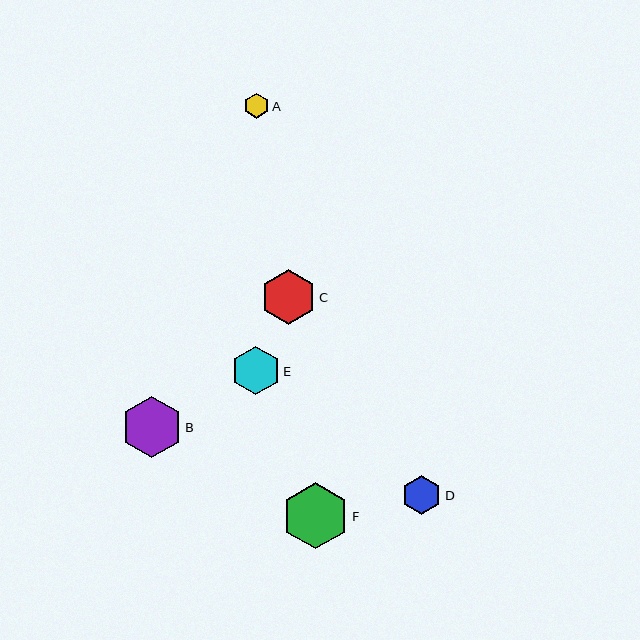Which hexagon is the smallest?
Hexagon A is the smallest with a size of approximately 25 pixels.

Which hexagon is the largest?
Hexagon F is the largest with a size of approximately 66 pixels.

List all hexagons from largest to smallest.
From largest to smallest: F, B, C, E, D, A.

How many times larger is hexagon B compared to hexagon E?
Hexagon B is approximately 1.3 times the size of hexagon E.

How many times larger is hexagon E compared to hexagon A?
Hexagon E is approximately 2.0 times the size of hexagon A.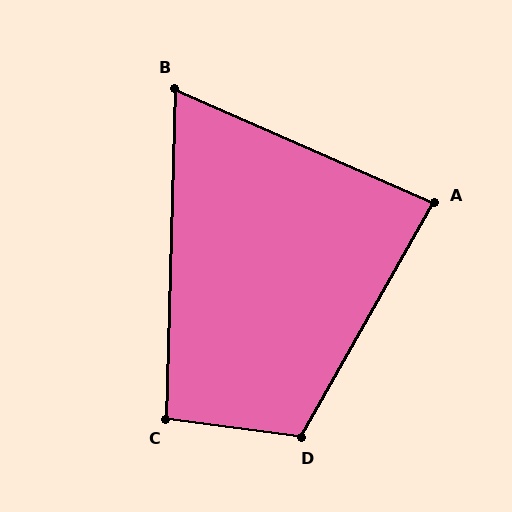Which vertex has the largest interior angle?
D, at approximately 112 degrees.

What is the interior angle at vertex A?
Approximately 84 degrees (acute).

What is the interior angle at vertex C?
Approximately 96 degrees (obtuse).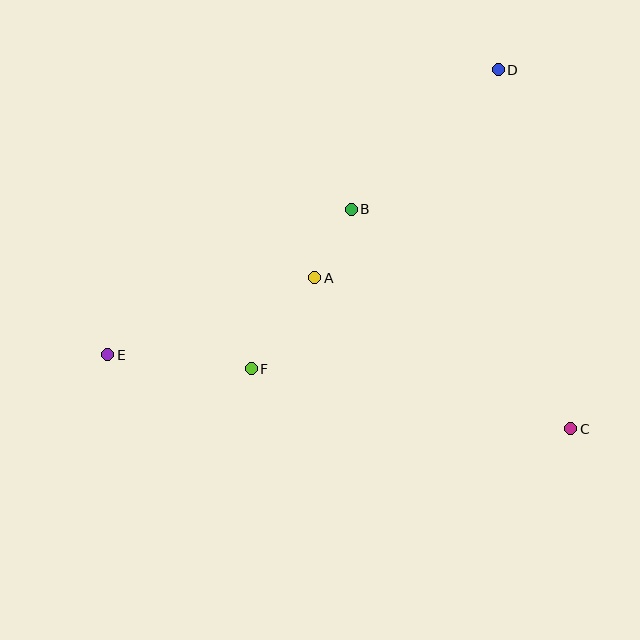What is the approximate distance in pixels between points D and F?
The distance between D and F is approximately 388 pixels.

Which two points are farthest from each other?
Points D and E are farthest from each other.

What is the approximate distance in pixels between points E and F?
The distance between E and F is approximately 144 pixels.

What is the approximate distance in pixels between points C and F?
The distance between C and F is approximately 325 pixels.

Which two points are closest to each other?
Points A and B are closest to each other.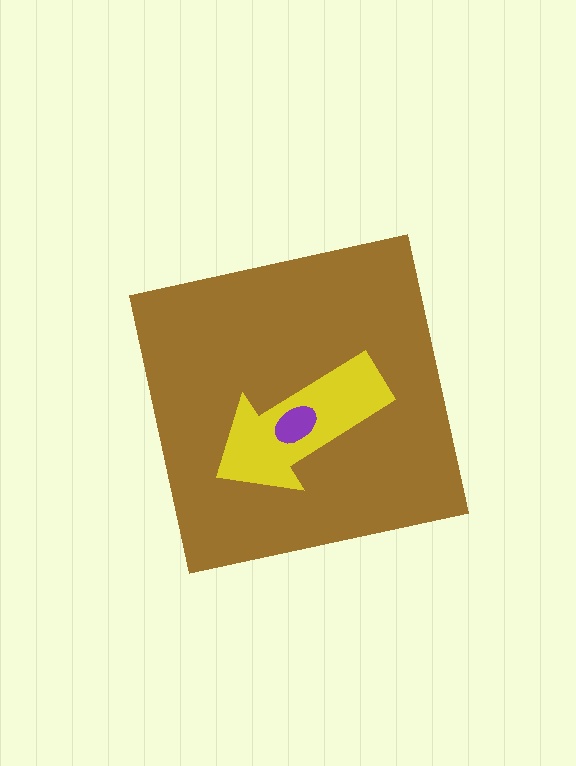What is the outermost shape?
The brown square.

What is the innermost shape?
The purple ellipse.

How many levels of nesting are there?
3.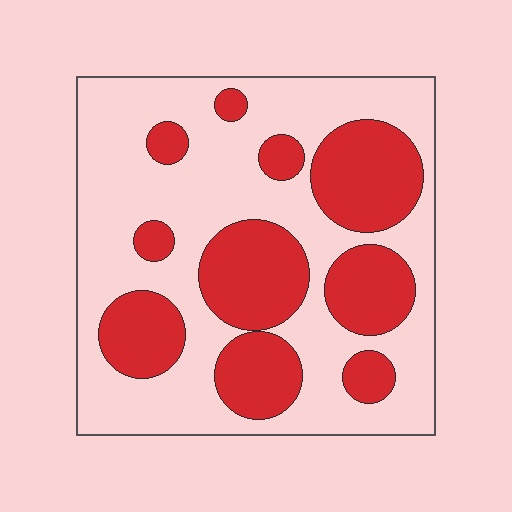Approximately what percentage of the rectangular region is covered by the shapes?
Approximately 35%.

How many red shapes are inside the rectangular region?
10.